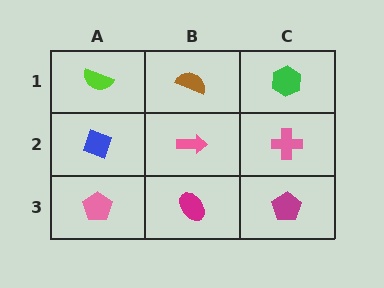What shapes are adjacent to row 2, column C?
A green hexagon (row 1, column C), a magenta pentagon (row 3, column C), a pink arrow (row 2, column B).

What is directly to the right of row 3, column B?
A magenta pentagon.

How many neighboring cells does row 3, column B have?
3.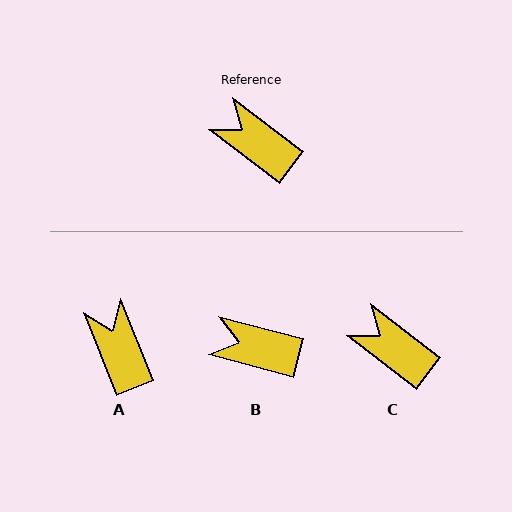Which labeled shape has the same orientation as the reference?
C.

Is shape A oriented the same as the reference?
No, it is off by about 31 degrees.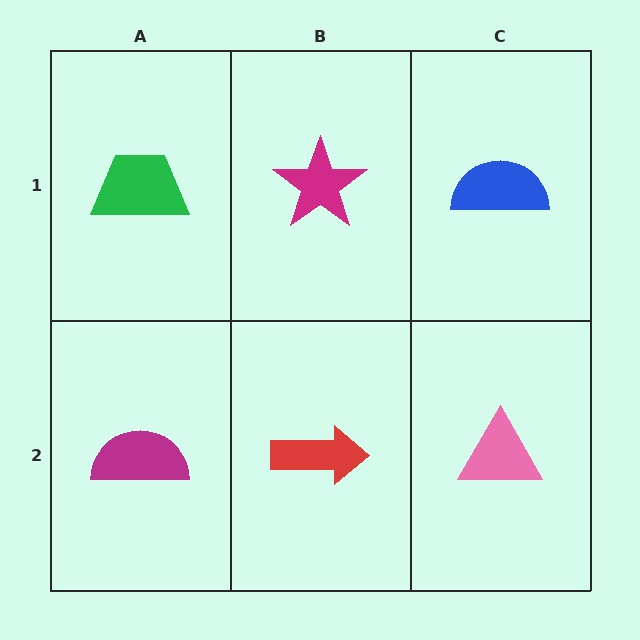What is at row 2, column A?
A magenta semicircle.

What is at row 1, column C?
A blue semicircle.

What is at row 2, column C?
A pink triangle.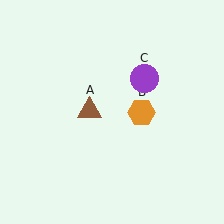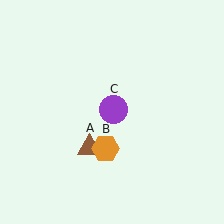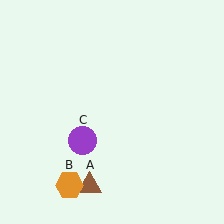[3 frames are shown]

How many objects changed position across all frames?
3 objects changed position: brown triangle (object A), orange hexagon (object B), purple circle (object C).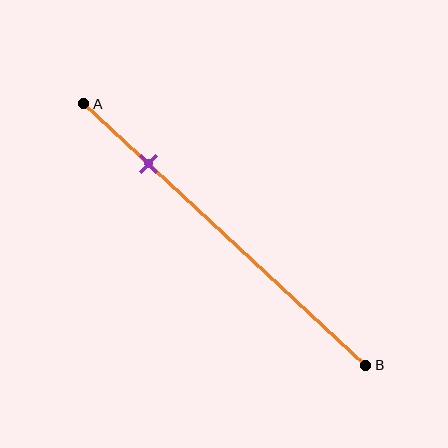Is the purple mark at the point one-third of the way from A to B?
No, the mark is at about 25% from A, not at the 33% one-third point.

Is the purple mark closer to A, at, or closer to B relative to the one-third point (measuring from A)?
The purple mark is closer to point A than the one-third point of segment AB.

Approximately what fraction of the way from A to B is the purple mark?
The purple mark is approximately 25% of the way from A to B.